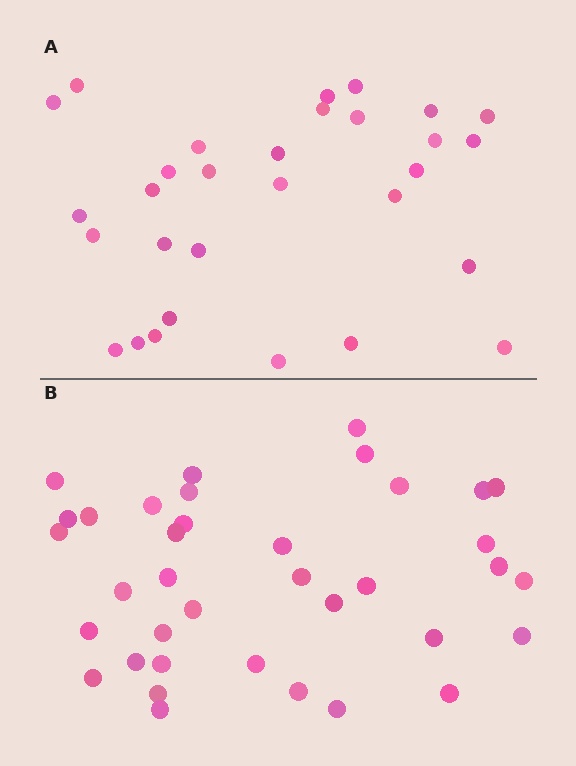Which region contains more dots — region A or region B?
Region B (the bottom region) has more dots.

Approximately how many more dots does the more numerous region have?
Region B has roughly 8 or so more dots than region A.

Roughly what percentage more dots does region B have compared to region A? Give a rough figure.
About 25% more.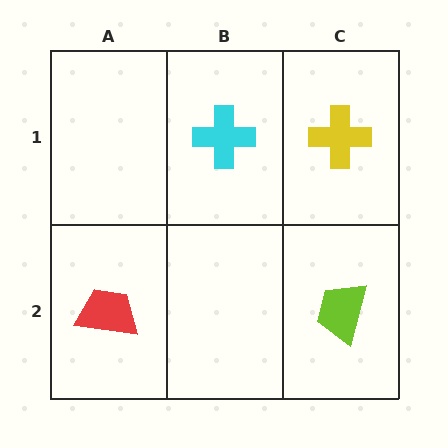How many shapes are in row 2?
2 shapes.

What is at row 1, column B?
A cyan cross.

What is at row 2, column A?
A red trapezoid.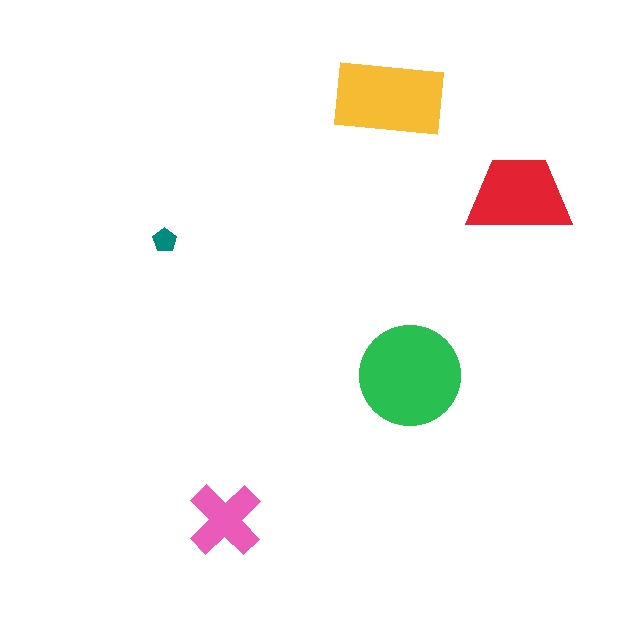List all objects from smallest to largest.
The teal pentagon, the pink cross, the red trapezoid, the yellow rectangle, the green circle.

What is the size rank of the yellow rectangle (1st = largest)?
2nd.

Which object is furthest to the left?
The teal pentagon is leftmost.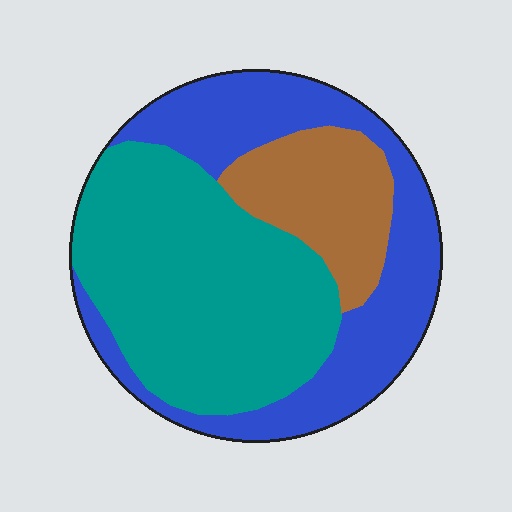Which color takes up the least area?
Brown, at roughly 15%.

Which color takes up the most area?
Teal, at roughly 45%.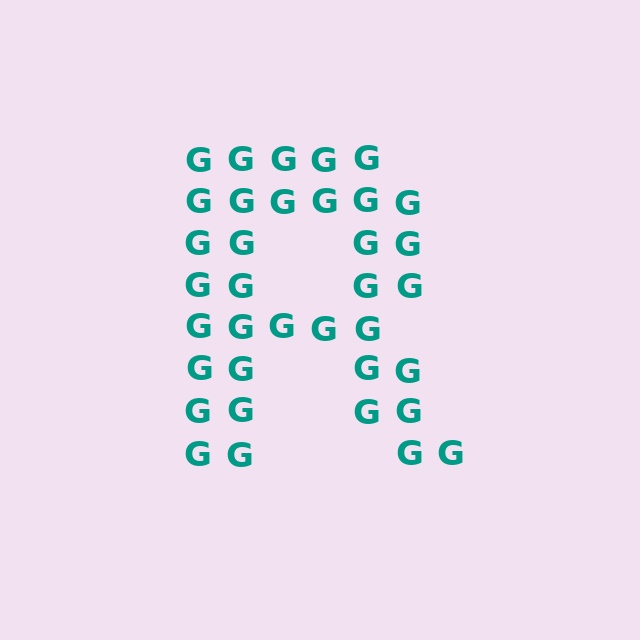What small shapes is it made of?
It is made of small letter G's.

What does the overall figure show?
The overall figure shows the letter R.